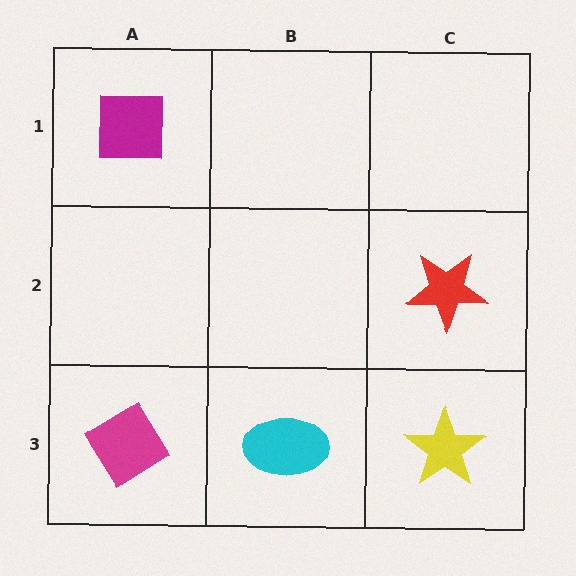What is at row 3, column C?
A yellow star.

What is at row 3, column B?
A cyan ellipse.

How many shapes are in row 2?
1 shape.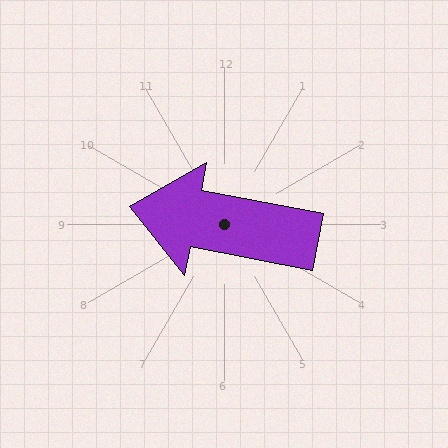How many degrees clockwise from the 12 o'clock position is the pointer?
Approximately 281 degrees.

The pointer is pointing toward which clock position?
Roughly 9 o'clock.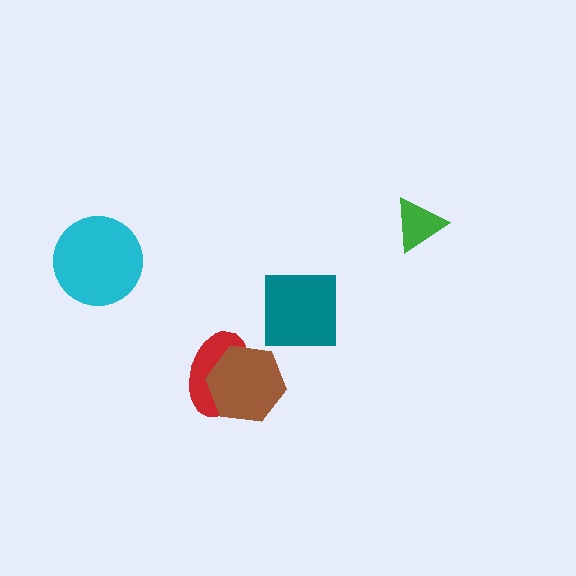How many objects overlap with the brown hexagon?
1 object overlaps with the brown hexagon.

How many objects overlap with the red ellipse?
1 object overlaps with the red ellipse.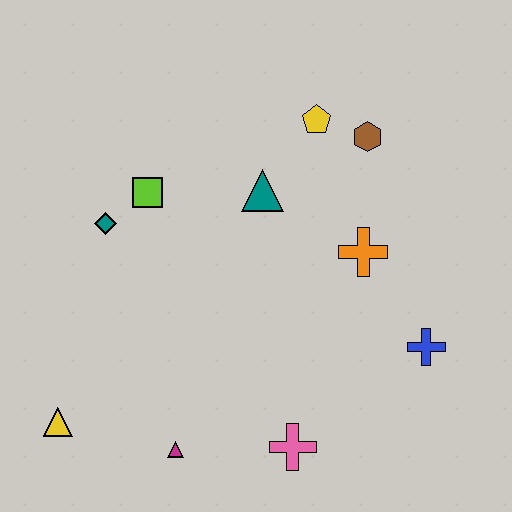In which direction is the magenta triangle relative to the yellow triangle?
The magenta triangle is to the right of the yellow triangle.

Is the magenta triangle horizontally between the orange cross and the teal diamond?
Yes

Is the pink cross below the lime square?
Yes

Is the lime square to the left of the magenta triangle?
Yes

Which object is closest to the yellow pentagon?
The brown hexagon is closest to the yellow pentagon.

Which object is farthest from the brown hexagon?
The yellow triangle is farthest from the brown hexagon.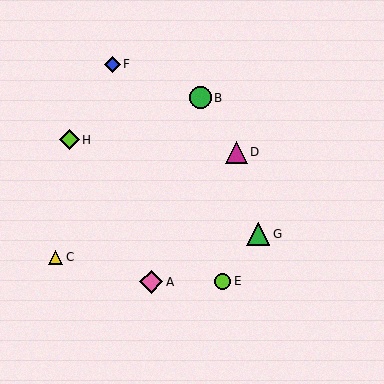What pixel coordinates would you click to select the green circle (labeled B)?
Click at (201, 98) to select the green circle B.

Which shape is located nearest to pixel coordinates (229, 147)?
The magenta triangle (labeled D) at (236, 152) is nearest to that location.